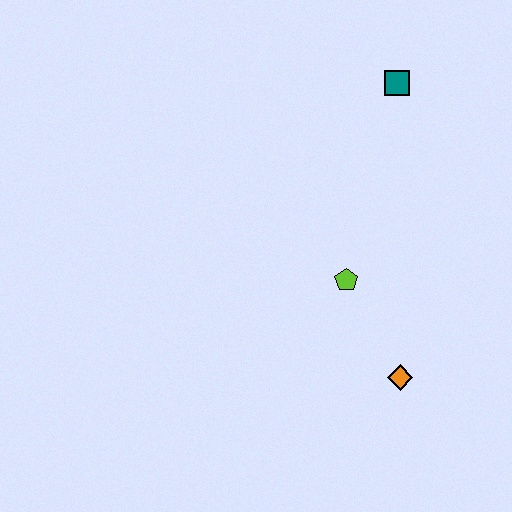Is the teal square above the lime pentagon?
Yes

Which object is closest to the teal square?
The lime pentagon is closest to the teal square.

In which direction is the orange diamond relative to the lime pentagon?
The orange diamond is below the lime pentagon.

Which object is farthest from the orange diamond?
The teal square is farthest from the orange diamond.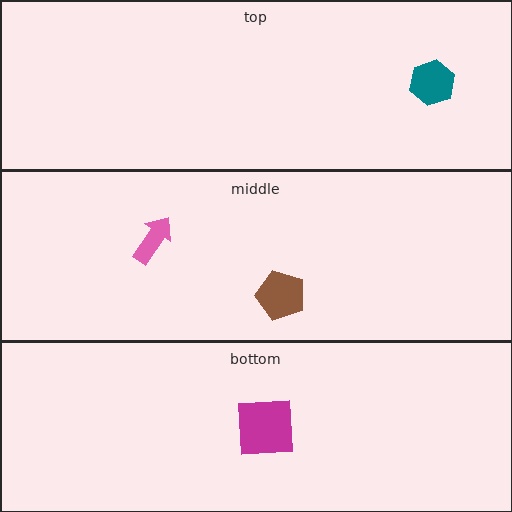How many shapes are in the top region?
1.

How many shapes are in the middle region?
2.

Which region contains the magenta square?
The bottom region.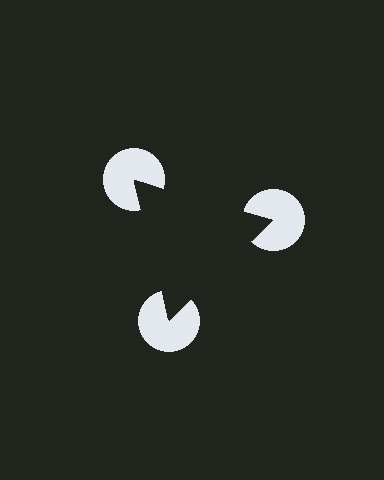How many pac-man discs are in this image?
There are 3 — one at each vertex of the illusory triangle.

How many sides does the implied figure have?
3 sides.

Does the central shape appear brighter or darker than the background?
It typically appears slightly darker than the background, even though no actual brightness change is drawn.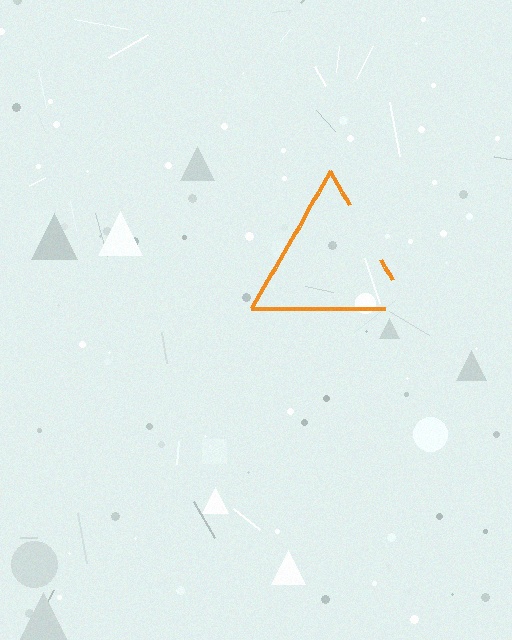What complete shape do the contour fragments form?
The contour fragments form a triangle.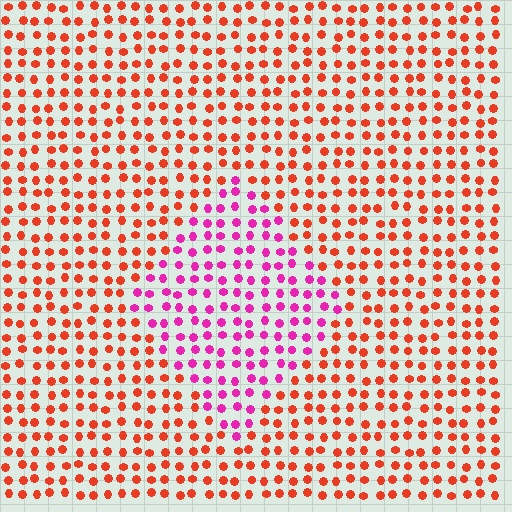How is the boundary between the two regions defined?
The boundary is defined purely by a slight shift in hue (about 51 degrees). Spacing, size, and orientation are identical on both sides.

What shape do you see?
I see a diamond.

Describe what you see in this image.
The image is filled with small red elements in a uniform arrangement. A diamond-shaped region is visible where the elements are tinted to a slightly different hue, forming a subtle color boundary.